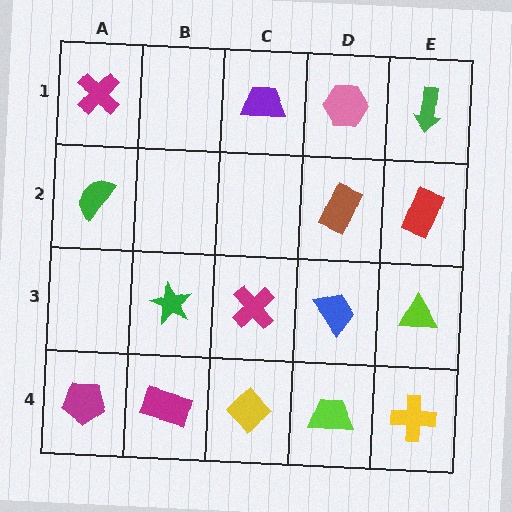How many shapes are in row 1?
4 shapes.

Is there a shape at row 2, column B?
No, that cell is empty.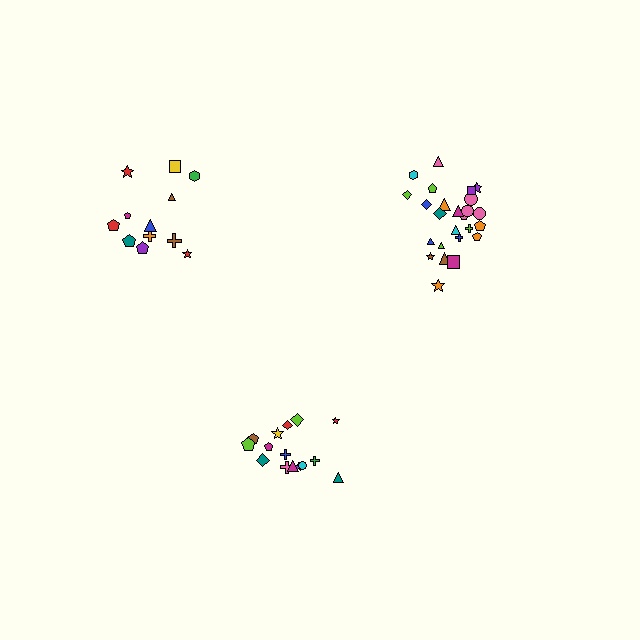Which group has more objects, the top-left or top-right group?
The top-right group.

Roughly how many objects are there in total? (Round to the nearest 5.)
Roughly 50 objects in total.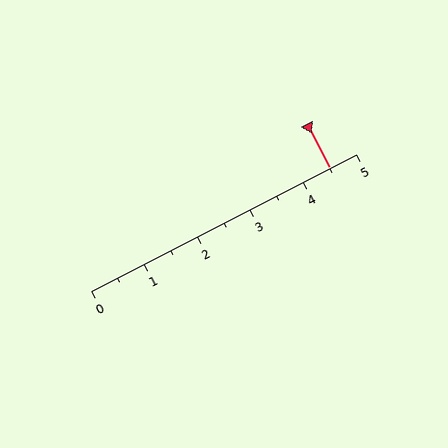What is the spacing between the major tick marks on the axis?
The major ticks are spaced 1 apart.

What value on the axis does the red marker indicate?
The marker indicates approximately 4.5.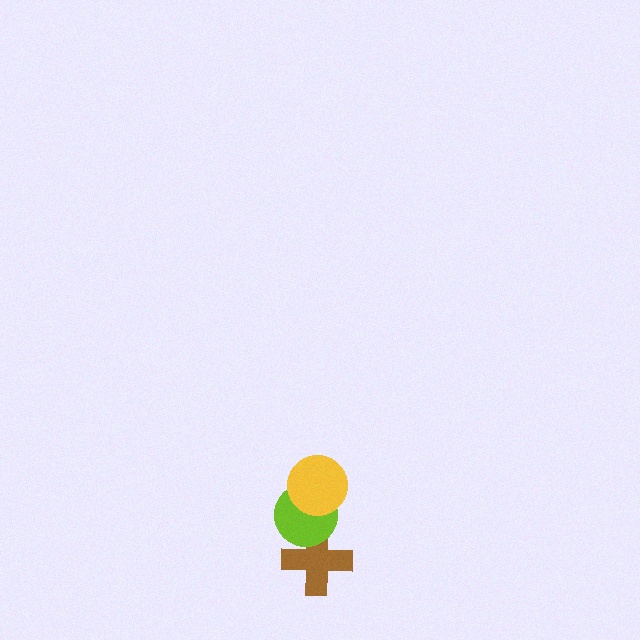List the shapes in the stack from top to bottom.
From top to bottom: the yellow circle, the lime circle, the brown cross.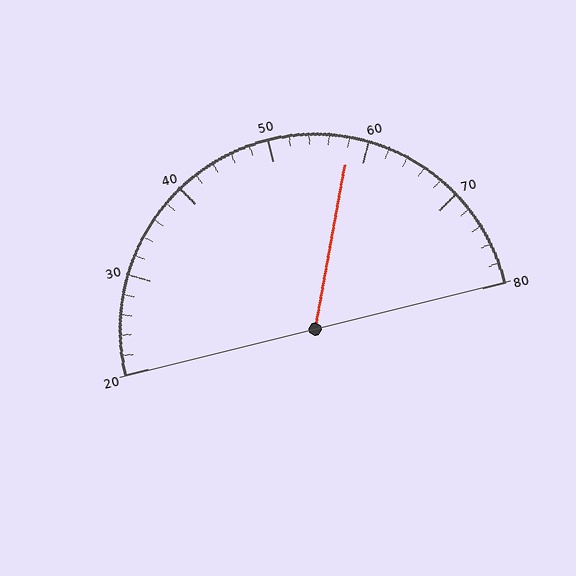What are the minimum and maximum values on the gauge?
The gauge ranges from 20 to 80.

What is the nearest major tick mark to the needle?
The nearest major tick mark is 60.